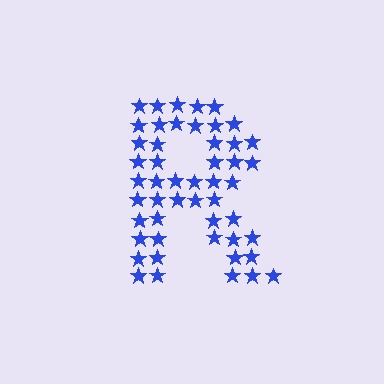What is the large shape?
The large shape is the letter R.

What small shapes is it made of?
It is made of small stars.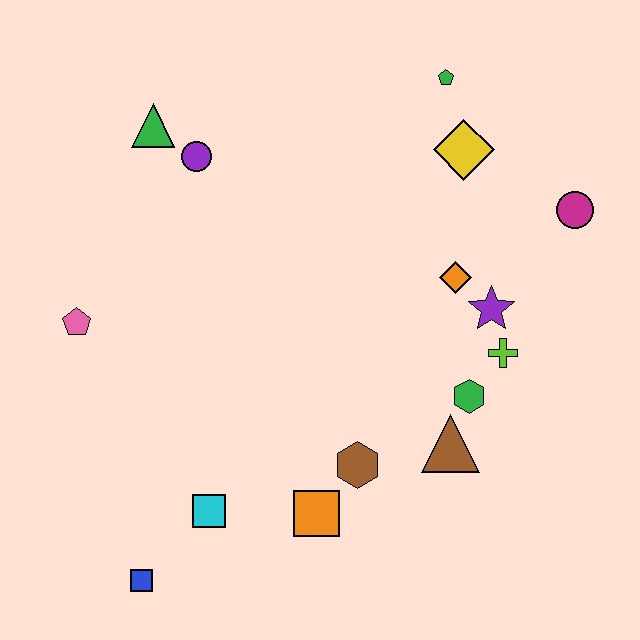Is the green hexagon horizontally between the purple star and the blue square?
Yes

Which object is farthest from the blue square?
The green pentagon is farthest from the blue square.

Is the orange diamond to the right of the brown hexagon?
Yes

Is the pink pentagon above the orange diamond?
No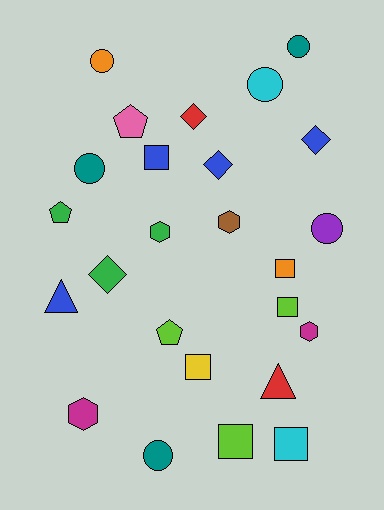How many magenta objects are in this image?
There are 2 magenta objects.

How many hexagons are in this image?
There are 4 hexagons.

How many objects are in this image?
There are 25 objects.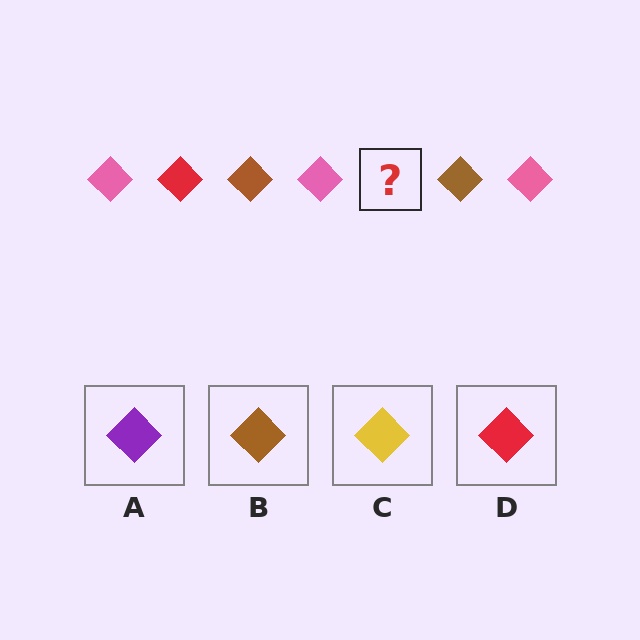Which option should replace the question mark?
Option D.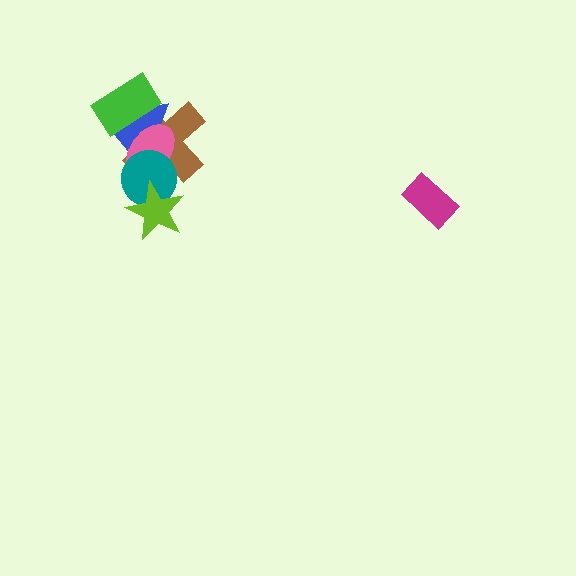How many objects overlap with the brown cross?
4 objects overlap with the brown cross.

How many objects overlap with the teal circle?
4 objects overlap with the teal circle.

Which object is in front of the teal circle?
The lime star is in front of the teal circle.